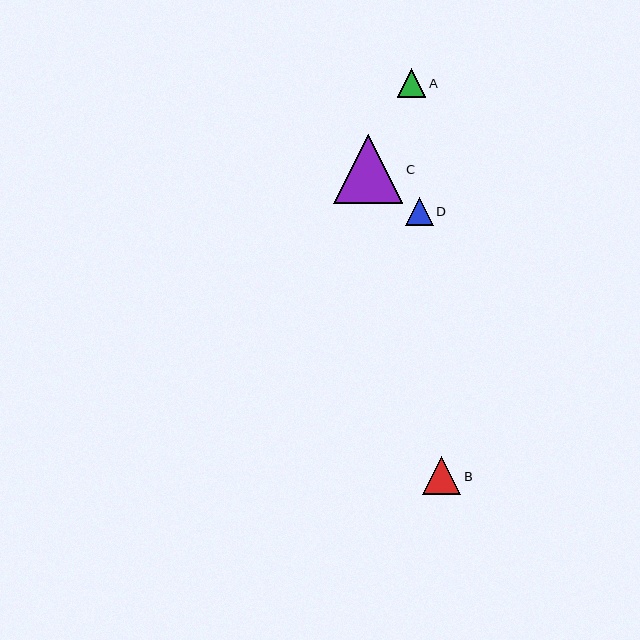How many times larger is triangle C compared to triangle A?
Triangle C is approximately 2.4 times the size of triangle A.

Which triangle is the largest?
Triangle C is the largest with a size of approximately 69 pixels.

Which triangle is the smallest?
Triangle D is the smallest with a size of approximately 28 pixels.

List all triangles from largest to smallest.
From largest to smallest: C, B, A, D.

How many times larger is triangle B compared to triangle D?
Triangle B is approximately 1.4 times the size of triangle D.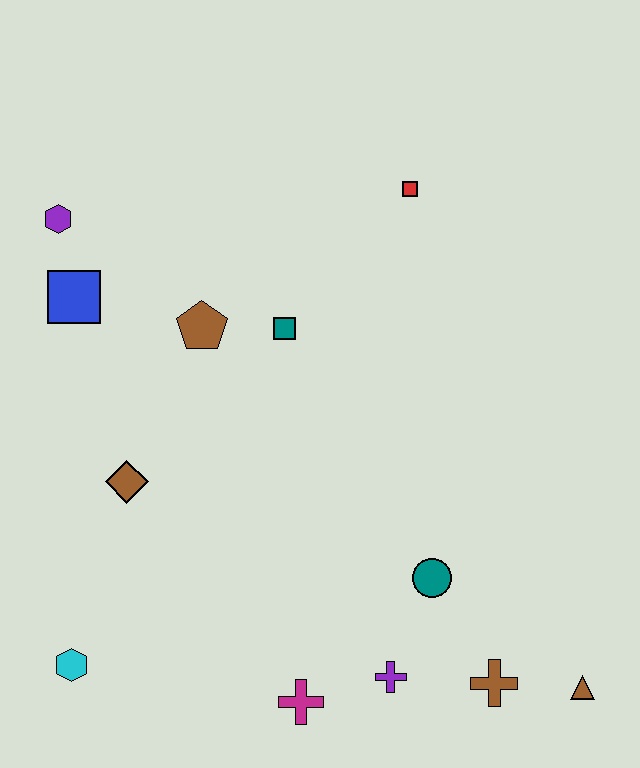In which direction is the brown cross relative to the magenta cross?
The brown cross is to the right of the magenta cross.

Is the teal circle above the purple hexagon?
No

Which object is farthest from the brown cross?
The purple hexagon is farthest from the brown cross.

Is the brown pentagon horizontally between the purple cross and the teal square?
No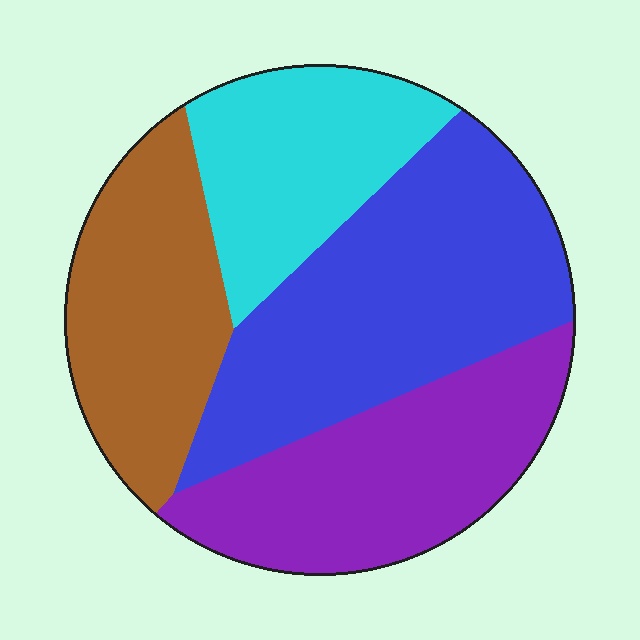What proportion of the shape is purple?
Purple covers around 25% of the shape.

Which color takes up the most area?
Blue, at roughly 35%.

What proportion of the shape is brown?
Brown takes up about one fifth (1/5) of the shape.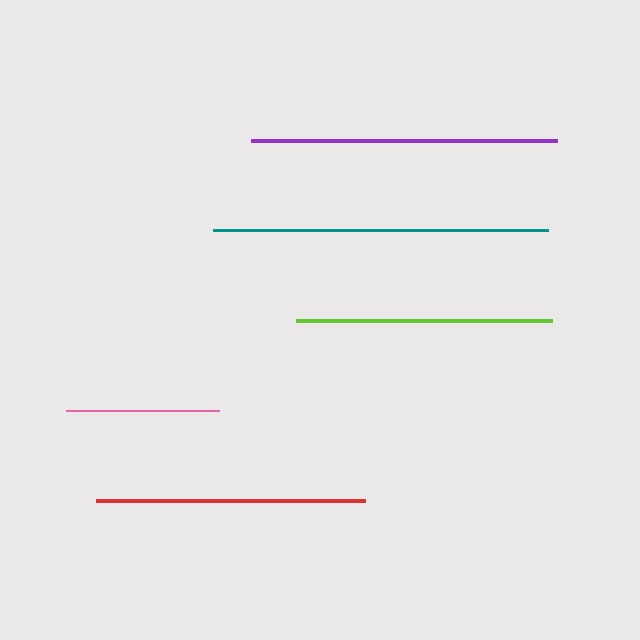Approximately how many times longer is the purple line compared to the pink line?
The purple line is approximately 2.0 times the length of the pink line.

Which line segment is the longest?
The teal line is the longest at approximately 334 pixels.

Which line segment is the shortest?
The pink line is the shortest at approximately 153 pixels.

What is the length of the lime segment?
The lime segment is approximately 256 pixels long.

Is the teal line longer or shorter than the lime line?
The teal line is longer than the lime line.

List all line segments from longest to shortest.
From longest to shortest: teal, purple, red, lime, pink.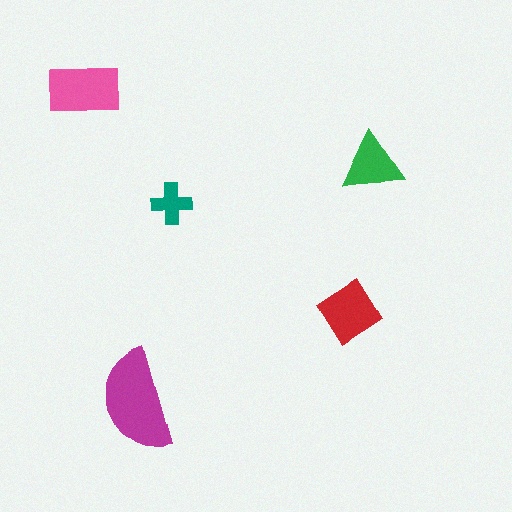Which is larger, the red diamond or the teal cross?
The red diamond.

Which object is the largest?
The magenta semicircle.